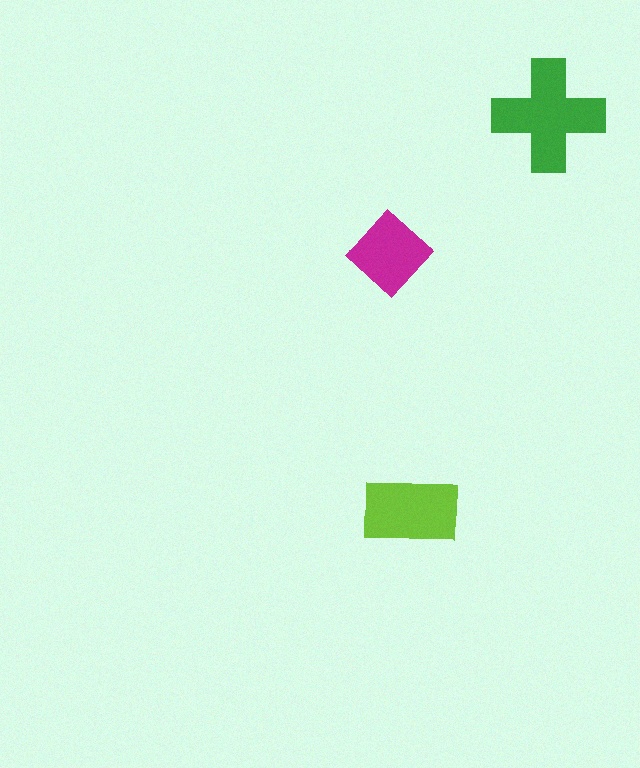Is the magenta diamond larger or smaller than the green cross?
Smaller.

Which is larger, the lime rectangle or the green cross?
The green cross.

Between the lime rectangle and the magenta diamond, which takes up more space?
The lime rectangle.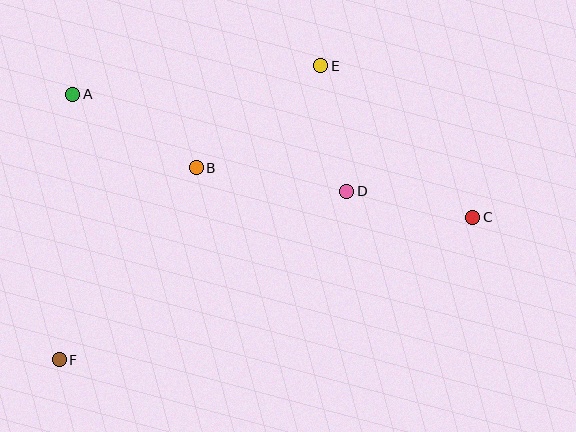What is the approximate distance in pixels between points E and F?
The distance between E and F is approximately 394 pixels.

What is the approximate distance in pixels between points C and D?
The distance between C and D is approximately 128 pixels.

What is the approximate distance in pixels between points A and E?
The distance between A and E is approximately 250 pixels.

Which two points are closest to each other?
Points D and E are closest to each other.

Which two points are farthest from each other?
Points C and F are farthest from each other.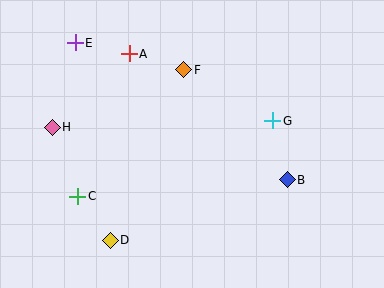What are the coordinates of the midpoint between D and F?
The midpoint between D and F is at (147, 155).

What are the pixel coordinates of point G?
Point G is at (273, 121).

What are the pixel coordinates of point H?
Point H is at (52, 127).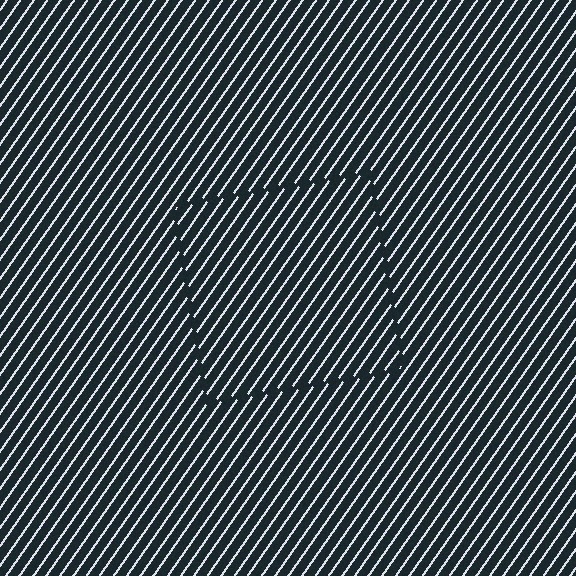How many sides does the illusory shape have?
4 sides — the line-ends trace a square.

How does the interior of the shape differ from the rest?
The interior of the shape contains the same grating, shifted by half a period — the contour is defined by the phase discontinuity where line-ends from the inner and outer gratings abut.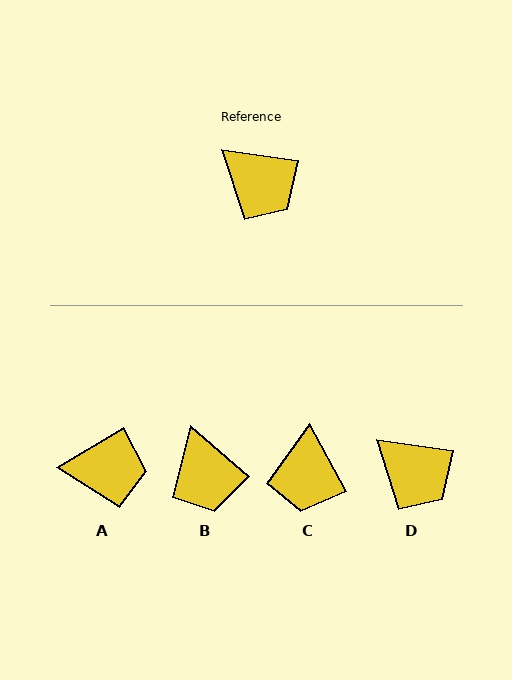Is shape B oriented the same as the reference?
No, it is off by about 32 degrees.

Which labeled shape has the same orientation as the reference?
D.